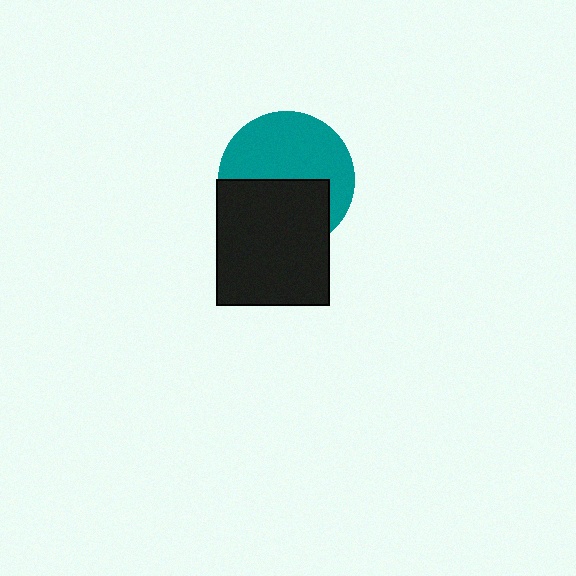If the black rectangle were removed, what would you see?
You would see the complete teal circle.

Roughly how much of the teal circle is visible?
About half of it is visible (roughly 56%).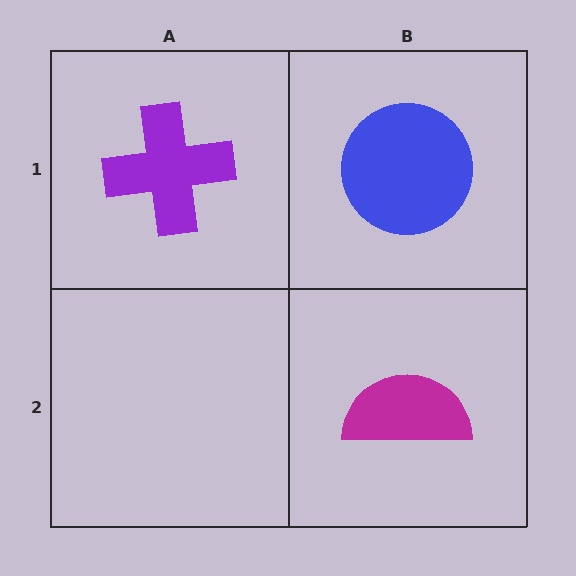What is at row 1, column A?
A purple cross.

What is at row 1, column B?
A blue circle.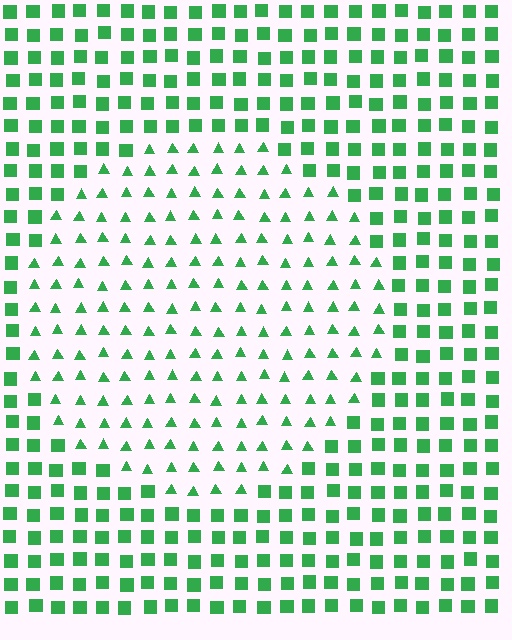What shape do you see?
I see a circle.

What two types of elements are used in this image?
The image uses triangles inside the circle region and squares outside it.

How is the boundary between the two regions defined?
The boundary is defined by a change in element shape: triangles inside vs. squares outside. All elements share the same color and spacing.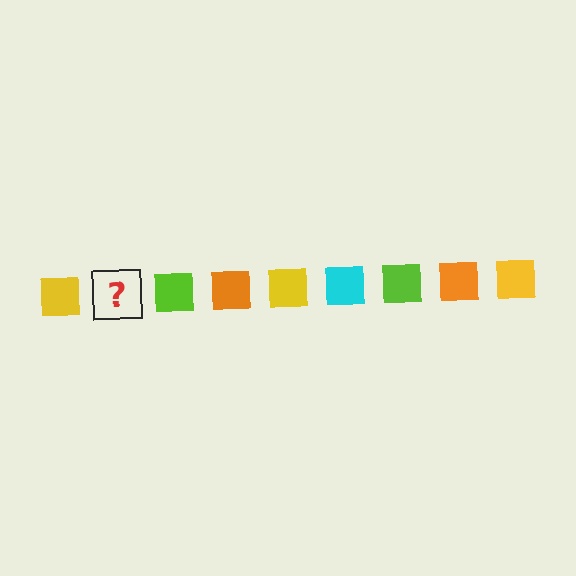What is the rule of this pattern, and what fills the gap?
The rule is that the pattern cycles through yellow, cyan, lime, orange squares. The gap should be filled with a cyan square.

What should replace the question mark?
The question mark should be replaced with a cyan square.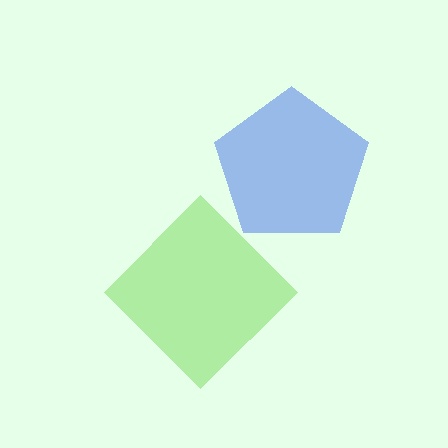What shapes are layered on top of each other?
The layered shapes are: a blue pentagon, a lime diamond.